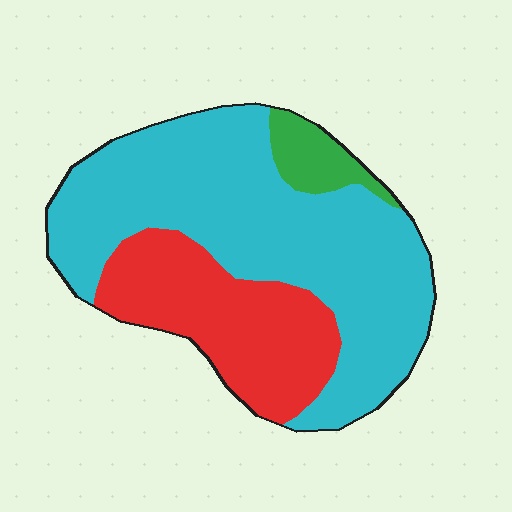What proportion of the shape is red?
Red covers 29% of the shape.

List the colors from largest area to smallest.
From largest to smallest: cyan, red, green.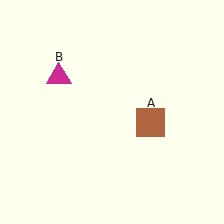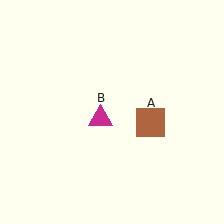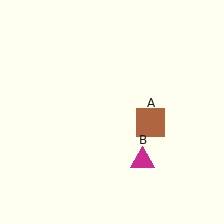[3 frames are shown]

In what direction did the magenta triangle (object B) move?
The magenta triangle (object B) moved down and to the right.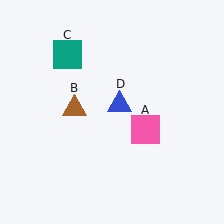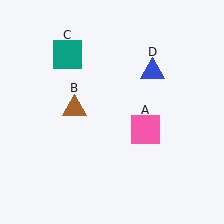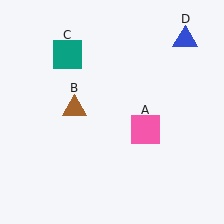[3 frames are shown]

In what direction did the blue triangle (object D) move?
The blue triangle (object D) moved up and to the right.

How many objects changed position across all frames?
1 object changed position: blue triangle (object D).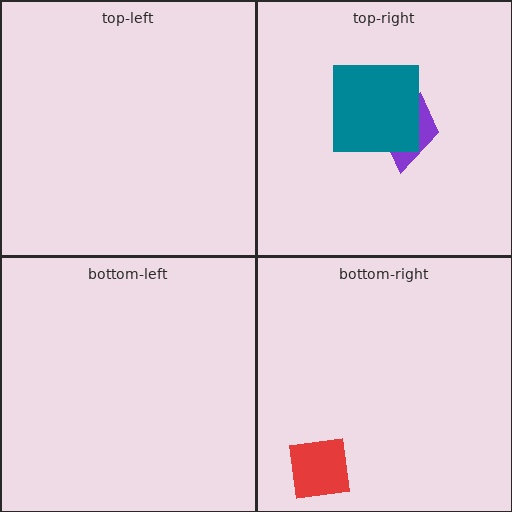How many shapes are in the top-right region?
2.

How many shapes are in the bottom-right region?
1.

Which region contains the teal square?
The top-right region.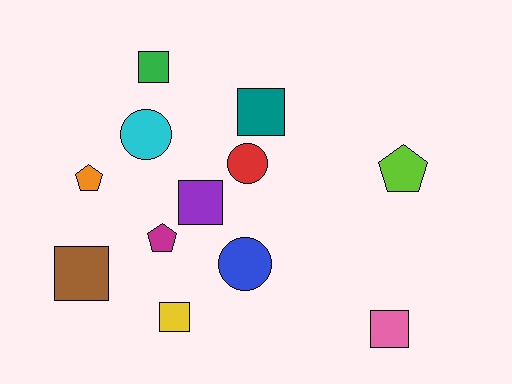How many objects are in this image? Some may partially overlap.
There are 12 objects.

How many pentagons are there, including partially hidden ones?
There are 3 pentagons.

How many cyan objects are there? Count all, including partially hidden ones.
There is 1 cyan object.